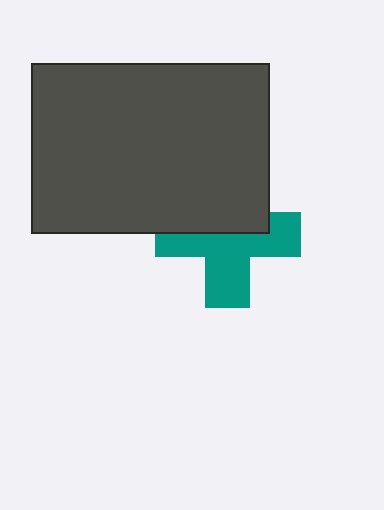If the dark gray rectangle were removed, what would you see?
You would see the complete teal cross.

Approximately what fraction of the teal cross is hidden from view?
Roughly 42% of the teal cross is hidden behind the dark gray rectangle.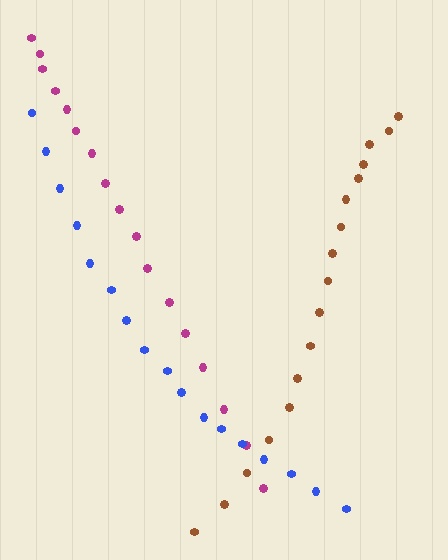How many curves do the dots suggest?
There are 3 distinct paths.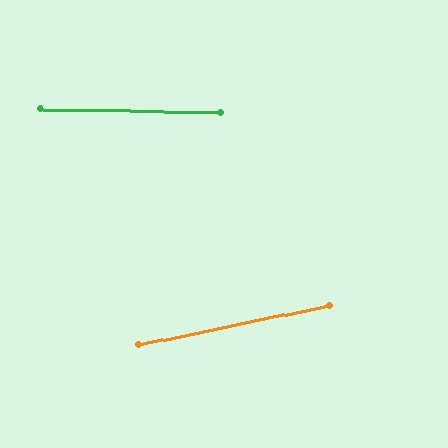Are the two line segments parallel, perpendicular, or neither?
Neither parallel nor perpendicular — they differ by about 13°.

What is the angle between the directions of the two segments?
Approximately 13 degrees.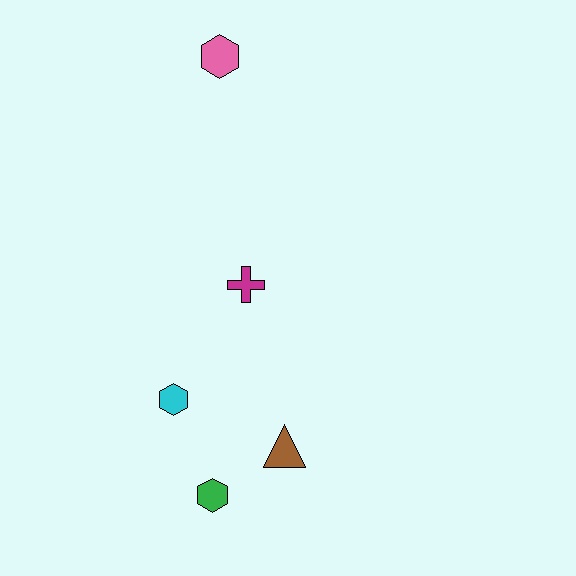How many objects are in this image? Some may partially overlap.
There are 5 objects.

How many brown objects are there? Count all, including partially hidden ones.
There is 1 brown object.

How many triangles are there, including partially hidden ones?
There is 1 triangle.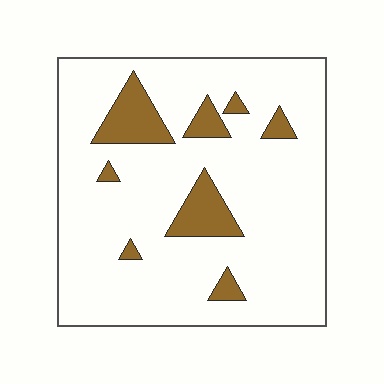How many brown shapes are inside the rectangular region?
8.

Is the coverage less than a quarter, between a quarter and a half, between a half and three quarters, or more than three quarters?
Less than a quarter.